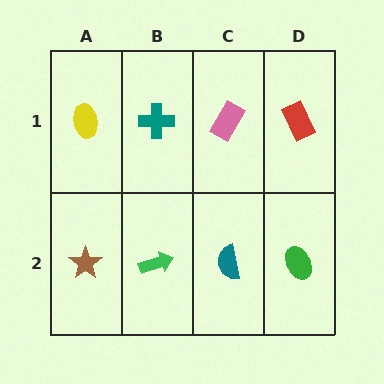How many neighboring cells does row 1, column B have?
3.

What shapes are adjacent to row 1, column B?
A green arrow (row 2, column B), a yellow ellipse (row 1, column A), a pink rectangle (row 1, column C).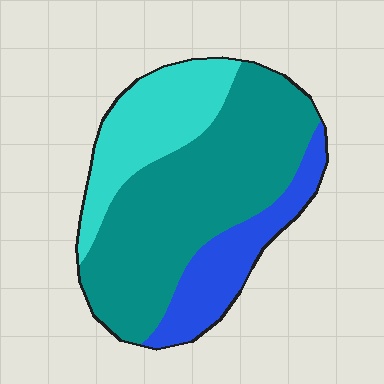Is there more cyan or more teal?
Teal.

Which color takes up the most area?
Teal, at roughly 55%.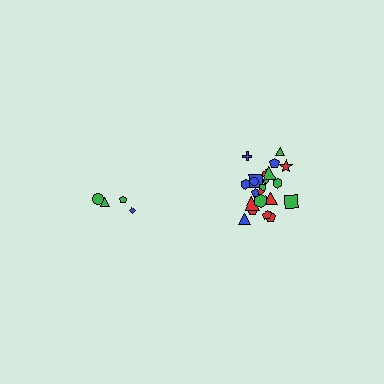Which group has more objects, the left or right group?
The right group.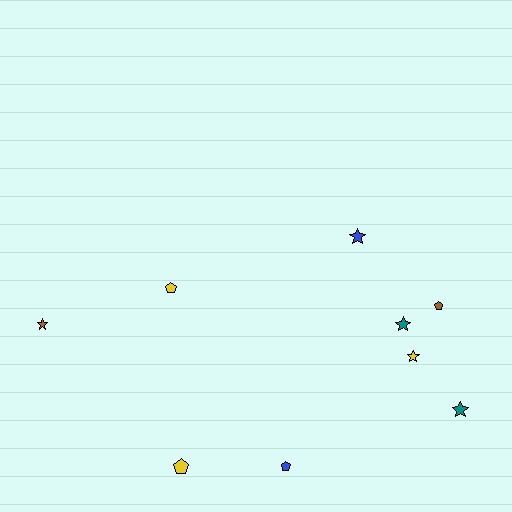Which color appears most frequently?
Yellow, with 3 objects.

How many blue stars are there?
There is 1 blue star.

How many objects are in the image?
There are 9 objects.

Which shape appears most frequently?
Star, with 5 objects.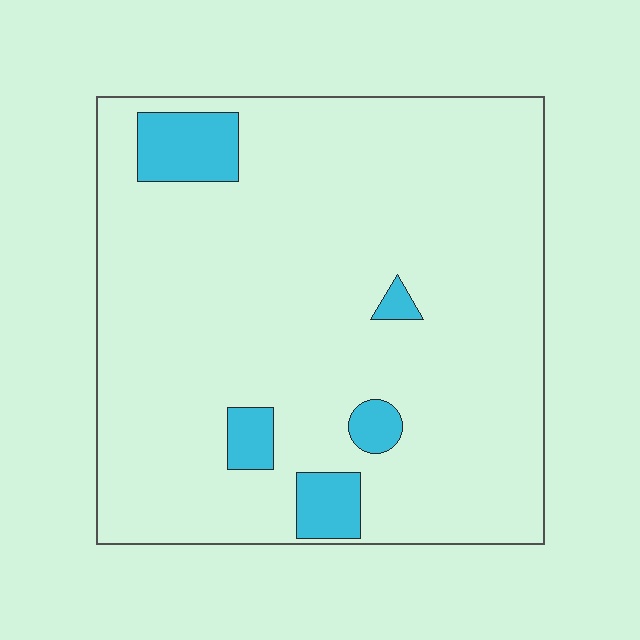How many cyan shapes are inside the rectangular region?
5.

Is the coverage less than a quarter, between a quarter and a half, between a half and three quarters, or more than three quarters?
Less than a quarter.